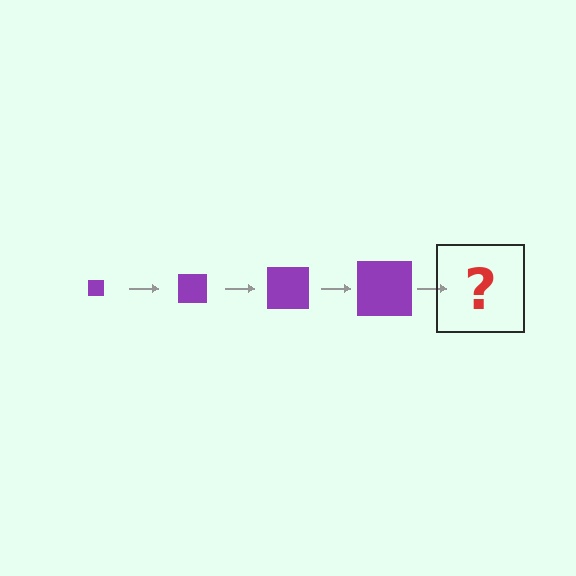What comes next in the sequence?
The next element should be a purple square, larger than the previous one.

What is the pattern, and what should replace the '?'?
The pattern is that the square gets progressively larger each step. The '?' should be a purple square, larger than the previous one.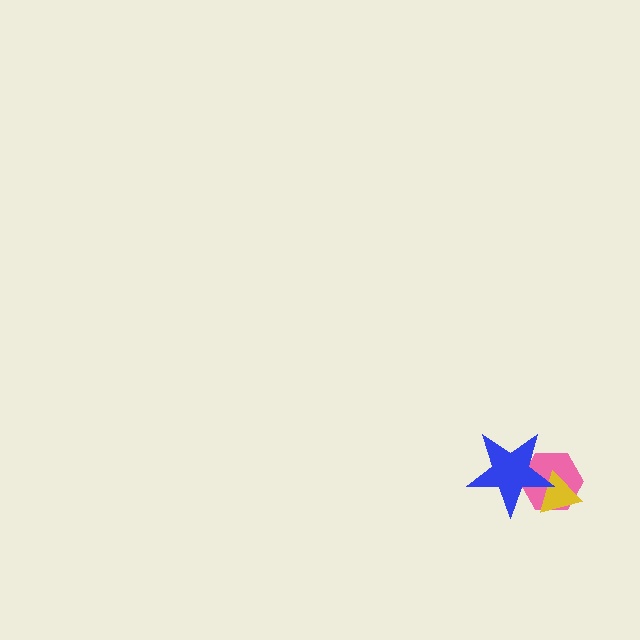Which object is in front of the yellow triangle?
The blue star is in front of the yellow triangle.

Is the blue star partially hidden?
No, no other shape covers it.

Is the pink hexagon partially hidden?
Yes, it is partially covered by another shape.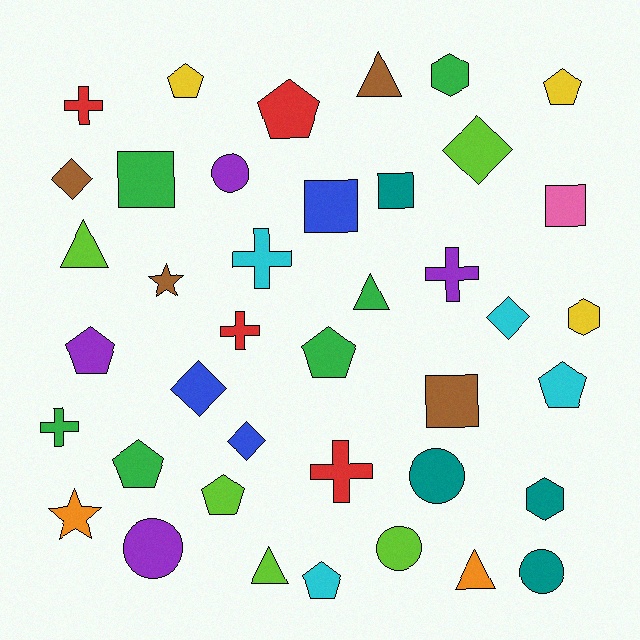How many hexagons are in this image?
There are 3 hexagons.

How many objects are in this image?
There are 40 objects.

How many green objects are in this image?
There are 6 green objects.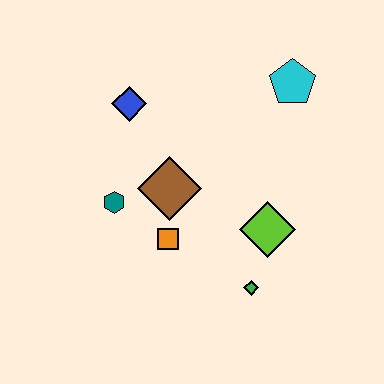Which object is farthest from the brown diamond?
The cyan pentagon is farthest from the brown diamond.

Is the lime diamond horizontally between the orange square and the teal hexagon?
No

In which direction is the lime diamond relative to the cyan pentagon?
The lime diamond is below the cyan pentagon.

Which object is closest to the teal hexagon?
The brown diamond is closest to the teal hexagon.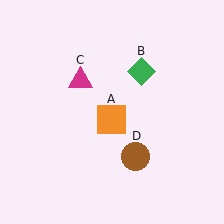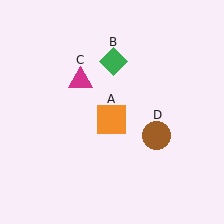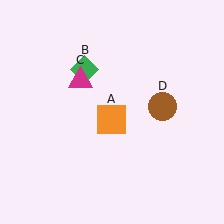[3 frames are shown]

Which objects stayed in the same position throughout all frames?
Orange square (object A) and magenta triangle (object C) remained stationary.